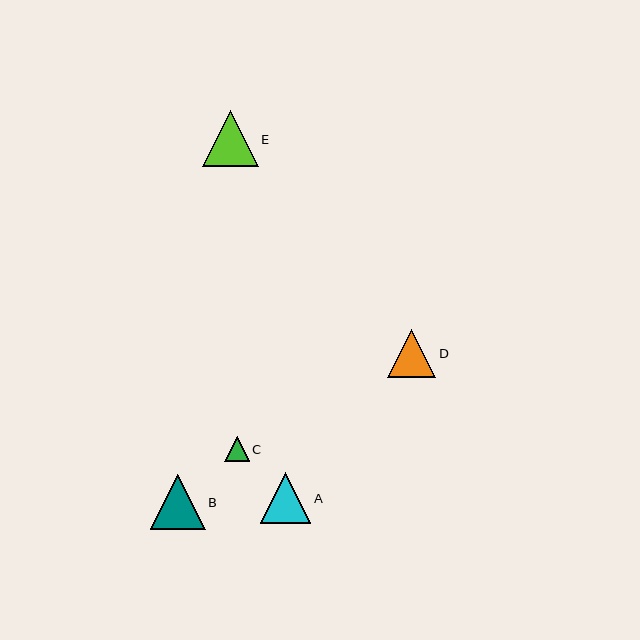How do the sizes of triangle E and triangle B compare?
Triangle E and triangle B are approximately the same size.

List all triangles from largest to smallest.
From largest to smallest: E, B, A, D, C.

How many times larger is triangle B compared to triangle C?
Triangle B is approximately 2.2 times the size of triangle C.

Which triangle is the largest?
Triangle E is the largest with a size of approximately 56 pixels.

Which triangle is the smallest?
Triangle C is the smallest with a size of approximately 25 pixels.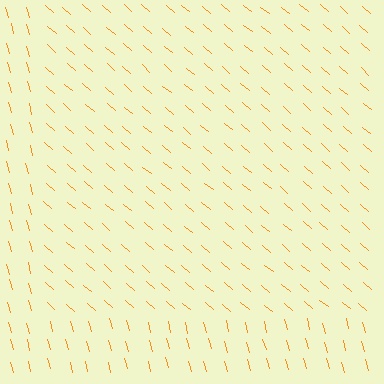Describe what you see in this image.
The image is filled with small orange line segments. A rectangle region in the image has lines oriented differently from the surrounding lines, creating a visible texture boundary.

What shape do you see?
I see a rectangle.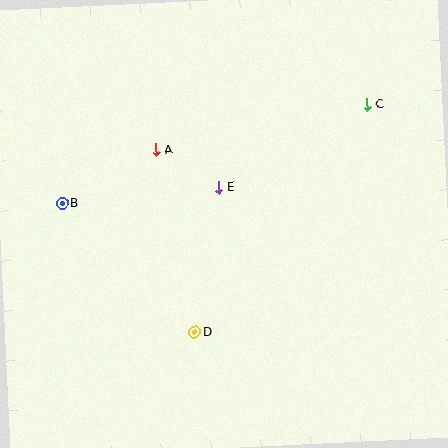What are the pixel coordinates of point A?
Point A is at (156, 150).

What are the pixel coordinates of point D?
Point D is at (195, 332).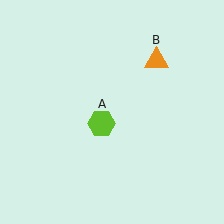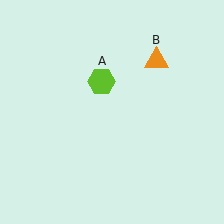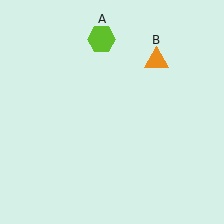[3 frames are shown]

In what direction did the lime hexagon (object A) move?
The lime hexagon (object A) moved up.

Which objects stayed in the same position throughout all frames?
Orange triangle (object B) remained stationary.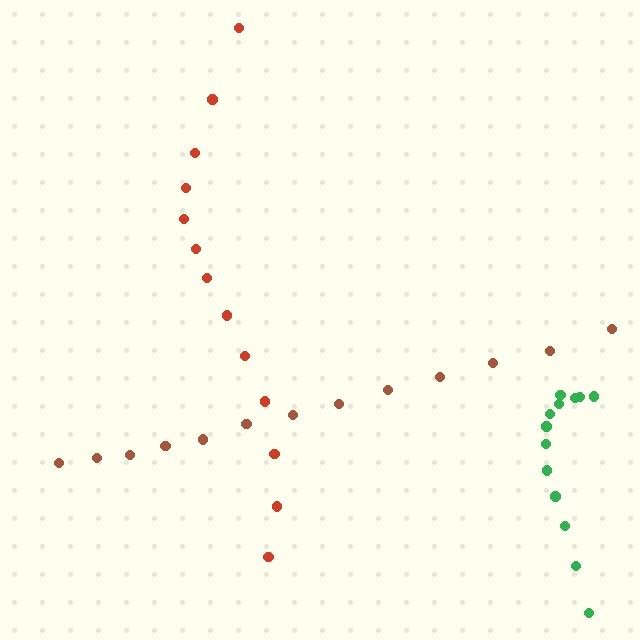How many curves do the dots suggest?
There are 3 distinct paths.